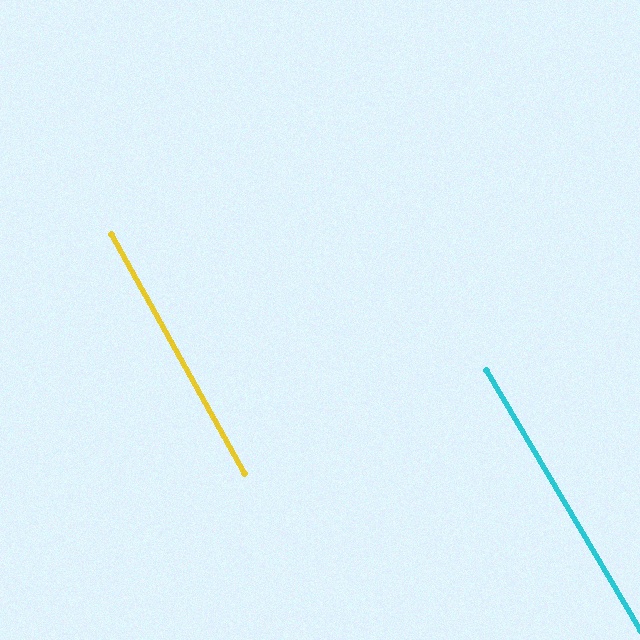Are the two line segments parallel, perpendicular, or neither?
Parallel — their directions differ by only 1.7°.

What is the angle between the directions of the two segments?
Approximately 2 degrees.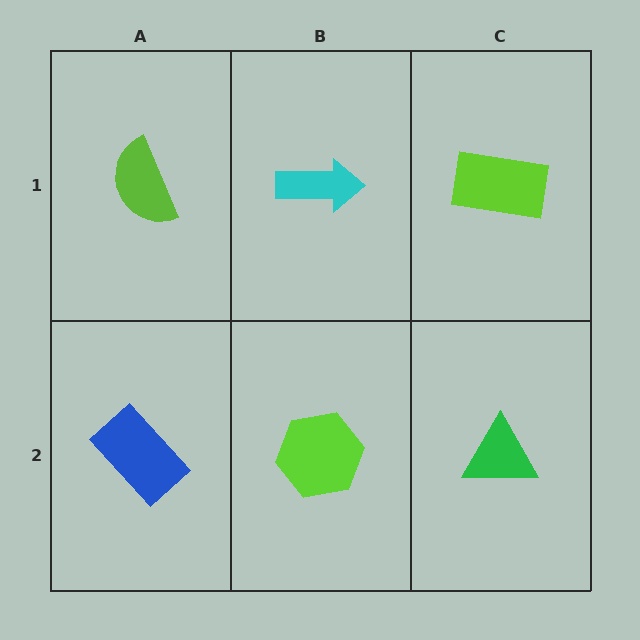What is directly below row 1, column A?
A blue rectangle.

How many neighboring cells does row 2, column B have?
3.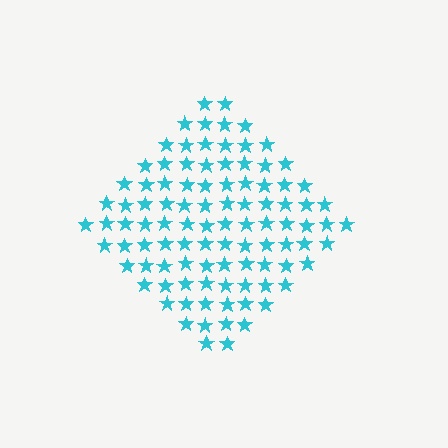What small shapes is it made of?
It is made of small stars.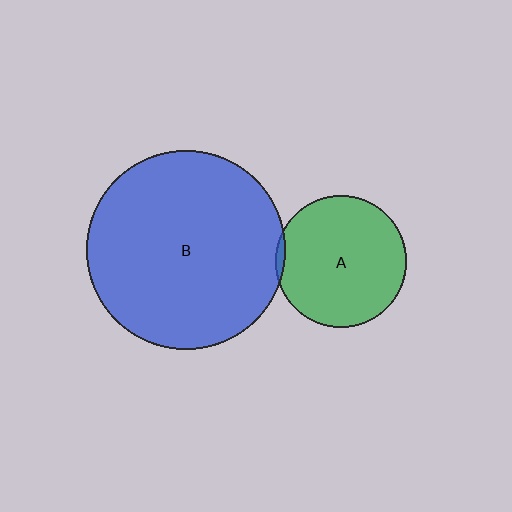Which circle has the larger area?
Circle B (blue).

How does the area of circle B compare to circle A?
Approximately 2.3 times.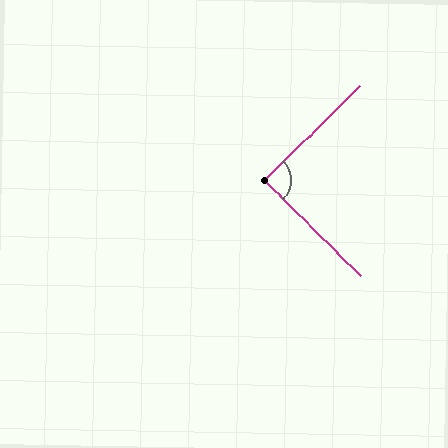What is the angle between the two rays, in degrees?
Approximately 89 degrees.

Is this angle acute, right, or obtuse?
It is approximately a right angle.